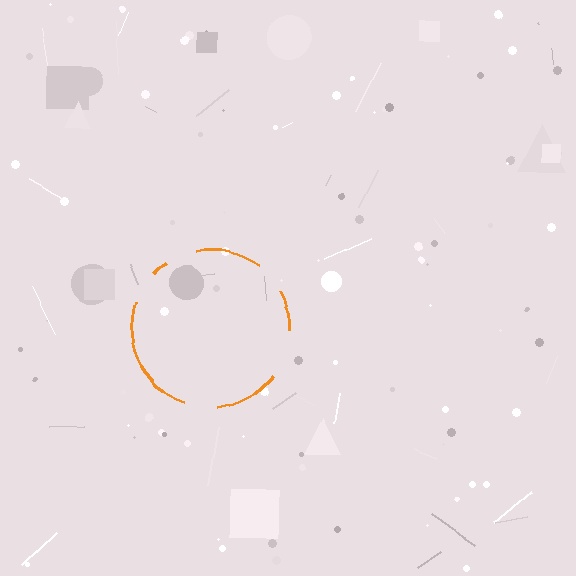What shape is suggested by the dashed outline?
The dashed outline suggests a circle.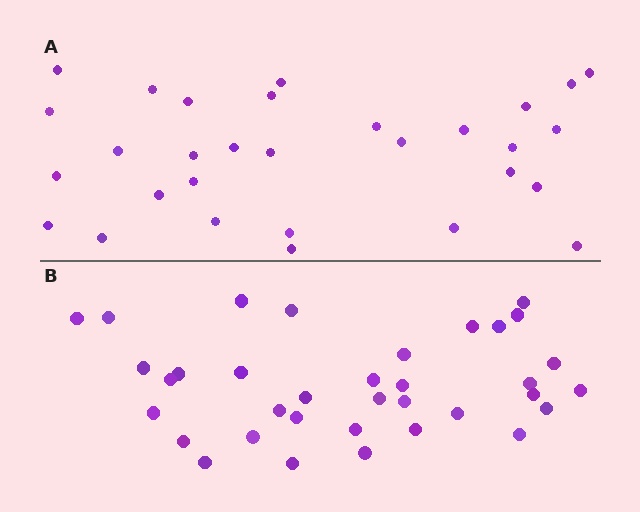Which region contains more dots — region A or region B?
Region B (the bottom region) has more dots.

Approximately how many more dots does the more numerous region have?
Region B has about 5 more dots than region A.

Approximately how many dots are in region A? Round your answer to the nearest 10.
About 30 dots.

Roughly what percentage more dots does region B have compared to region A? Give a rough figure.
About 15% more.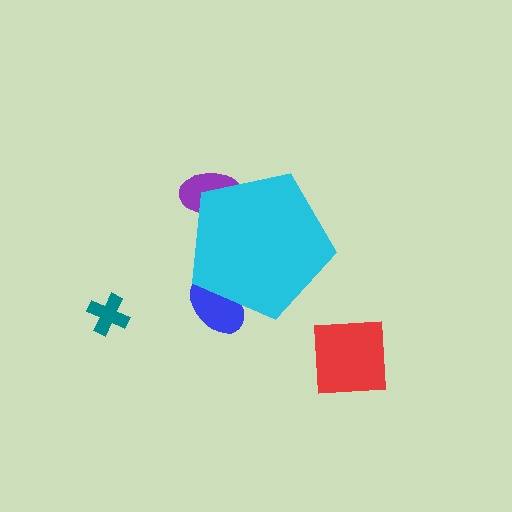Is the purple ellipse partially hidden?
Yes, the purple ellipse is partially hidden behind the cyan pentagon.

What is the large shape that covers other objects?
A cyan pentagon.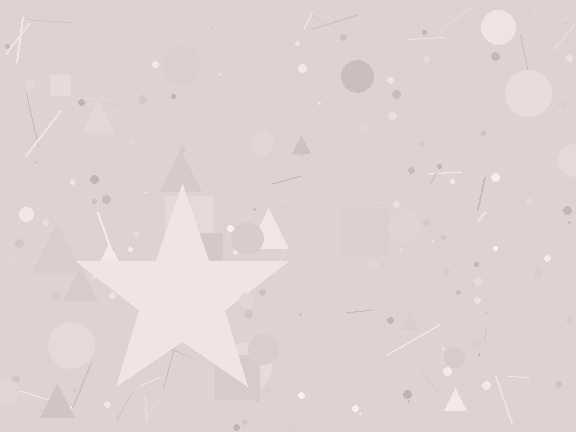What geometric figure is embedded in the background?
A star is embedded in the background.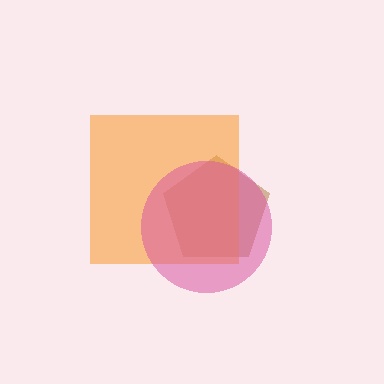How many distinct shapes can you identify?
There are 3 distinct shapes: a brown pentagon, an orange square, a pink circle.